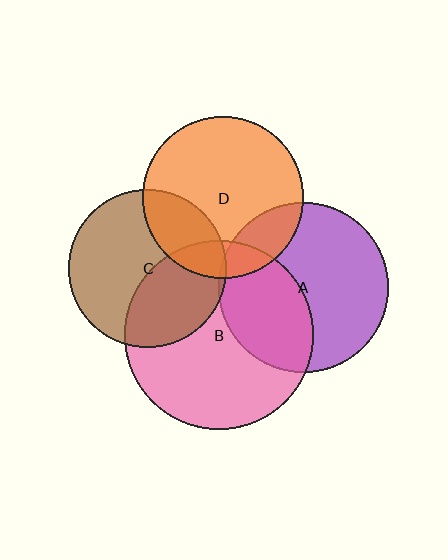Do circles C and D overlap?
Yes.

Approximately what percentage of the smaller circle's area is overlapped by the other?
Approximately 25%.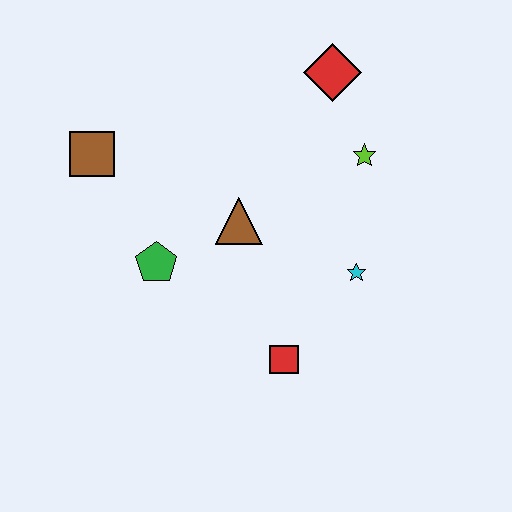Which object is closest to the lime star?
The red diamond is closest to the lime star.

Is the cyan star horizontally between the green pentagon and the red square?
No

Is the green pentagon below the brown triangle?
Yes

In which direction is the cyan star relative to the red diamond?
The cyan star is below the red diamond.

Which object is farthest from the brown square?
The cyan star is farthest from the brown square.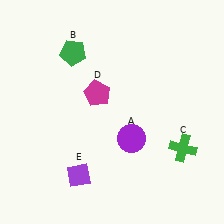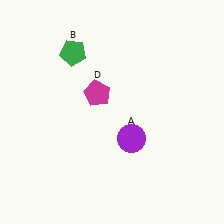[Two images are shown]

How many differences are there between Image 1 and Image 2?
There are 2 differences between the two images.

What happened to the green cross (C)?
The green cross (C) was removed in Image 2. It was in the bottom-right area of Image 1.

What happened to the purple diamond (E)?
The purple diamond (E) was removed in Image 2. It was in the bottom-left area of Image 1.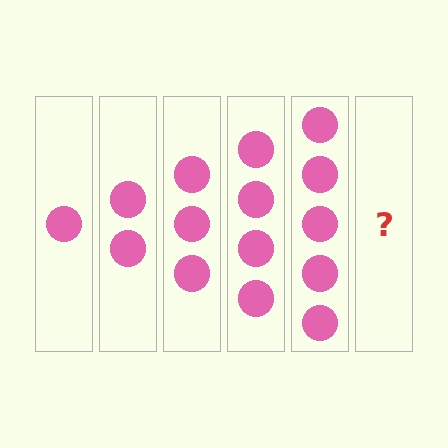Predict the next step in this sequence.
The next step is 6 circles.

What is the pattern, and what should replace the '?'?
The pattern is that each step adds one more circle. The '?' should be 6 circles.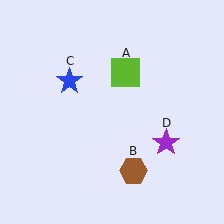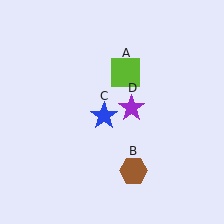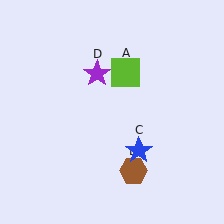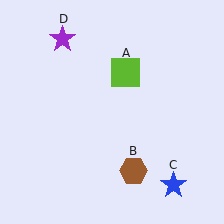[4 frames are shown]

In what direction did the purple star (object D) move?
The purple star (object D) moved up and to the left.